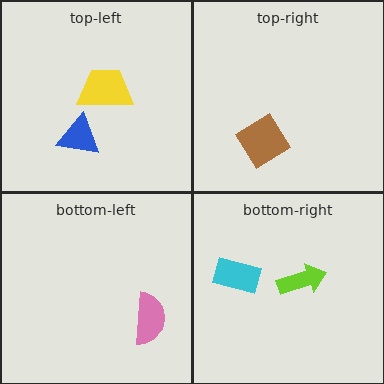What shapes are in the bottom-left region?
The pink semicircle.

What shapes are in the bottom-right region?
The lime arrow, the cyan rectangle.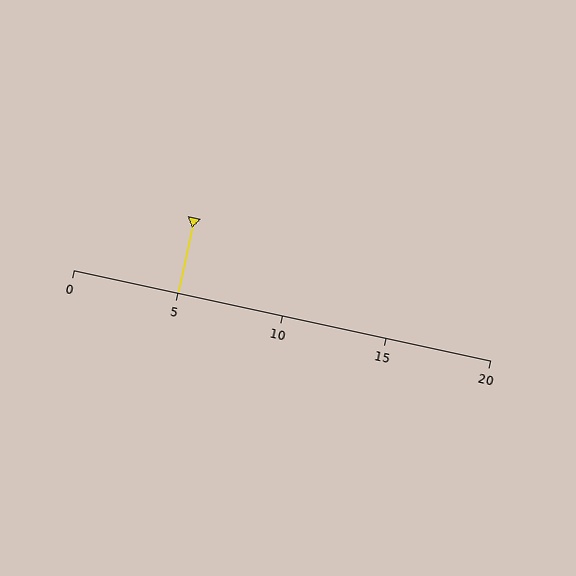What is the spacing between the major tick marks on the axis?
The major ticks are spaced 5 apart.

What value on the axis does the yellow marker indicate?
The marker indicates approximately 5.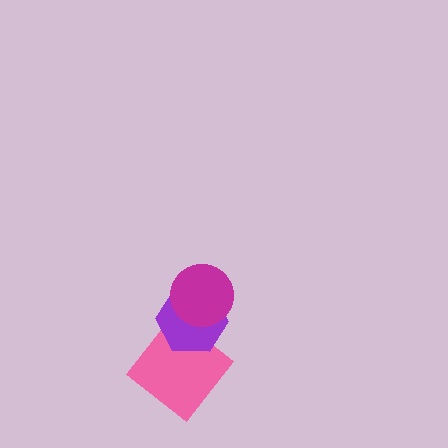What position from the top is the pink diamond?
The pink diamond is 3rd from the top.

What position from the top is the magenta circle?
The magenta circle is 1st from the top.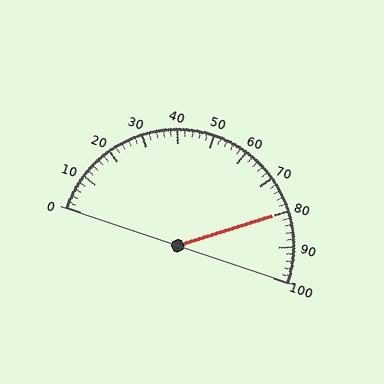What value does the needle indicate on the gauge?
The needle indicates approximately 80.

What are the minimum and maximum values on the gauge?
The gauge ranges from 0 to 100.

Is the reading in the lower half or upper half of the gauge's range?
The reading is in the upper half of the range (0 to 100).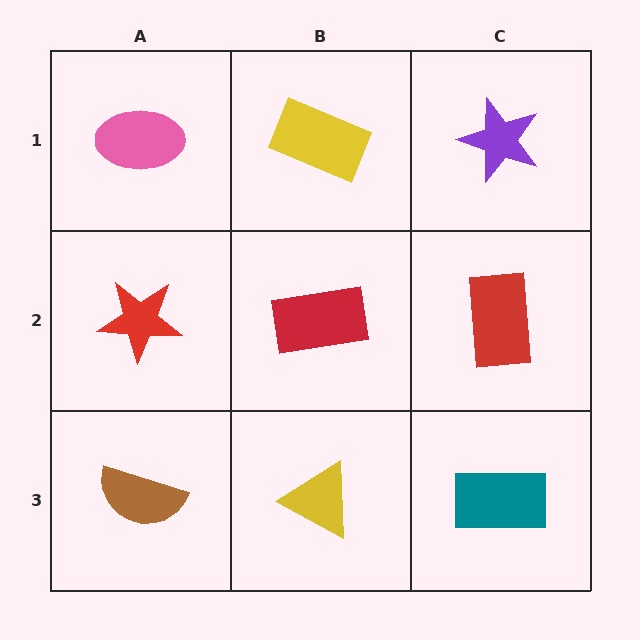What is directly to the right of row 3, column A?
A yellow triangle.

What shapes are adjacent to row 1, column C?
A red rectangle (row 2, column C), a yellow rectangle (row 1, column B).